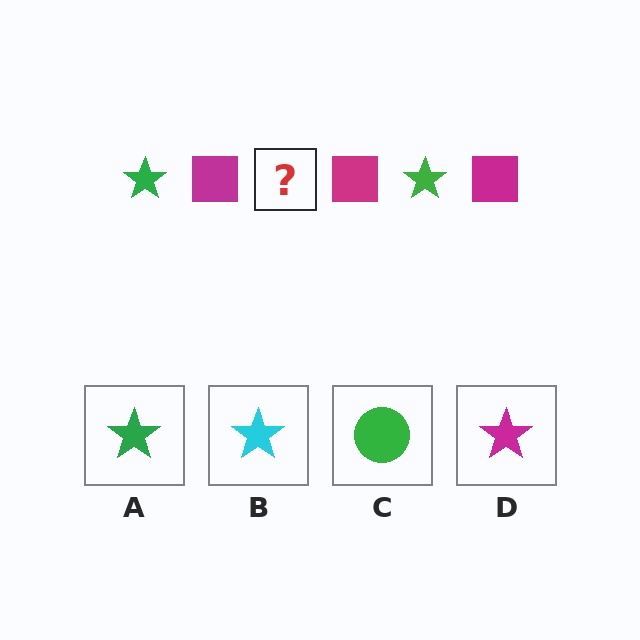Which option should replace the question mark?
Option A.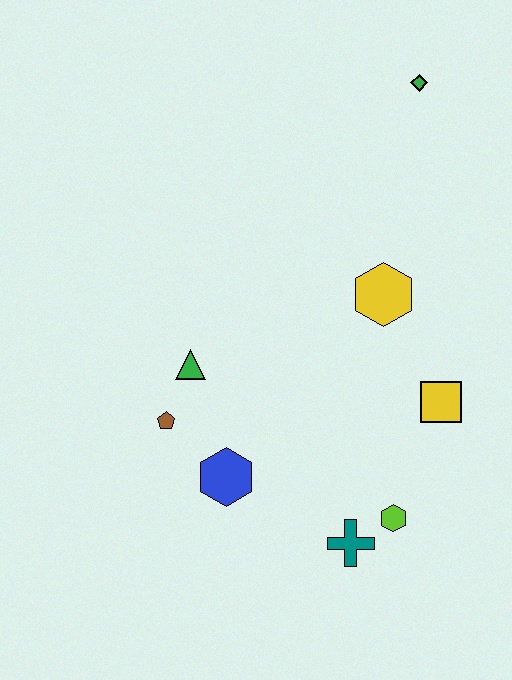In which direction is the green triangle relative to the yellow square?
The green triangle is to the left of the yellow square.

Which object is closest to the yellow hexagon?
The yellow square is closest to the yellow hexagon.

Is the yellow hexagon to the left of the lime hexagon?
Yes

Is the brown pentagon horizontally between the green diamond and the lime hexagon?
No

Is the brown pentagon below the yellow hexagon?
Yes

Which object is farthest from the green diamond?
The teal cross is farthest from the green diamond.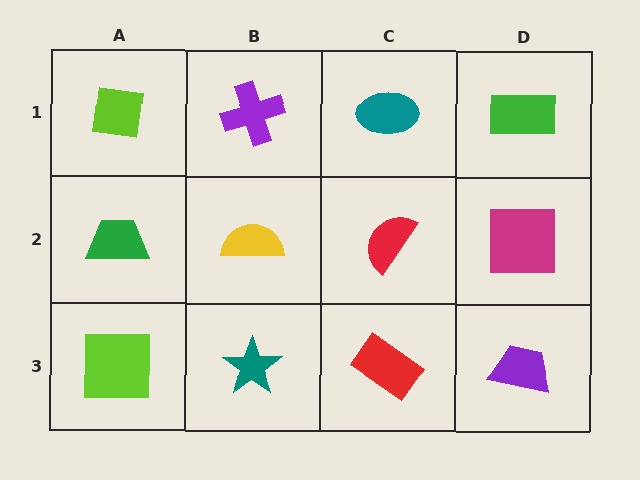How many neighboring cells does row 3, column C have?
3.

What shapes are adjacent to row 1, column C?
A red semicircle (row 2, column C), a purple cross (row 1, column B), a green rectangle (row 1, column D).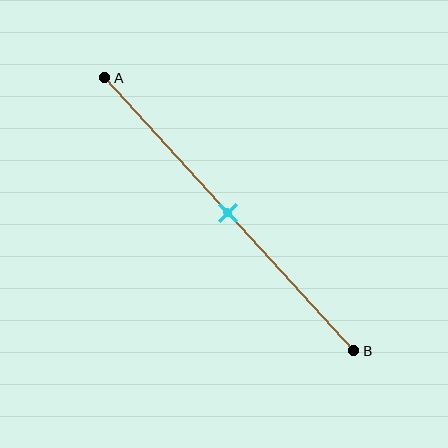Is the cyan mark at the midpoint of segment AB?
Yes, the mark is approximately at the midpoint.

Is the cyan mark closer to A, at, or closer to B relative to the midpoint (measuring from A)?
The cyan mark is approximately at the midpoint of segment AB.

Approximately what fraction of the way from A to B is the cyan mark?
The cyan mark is approximately 50% of the way from A to B.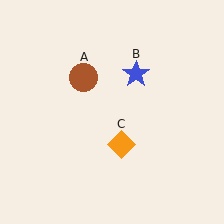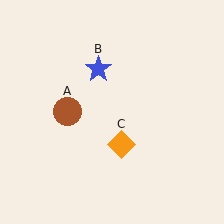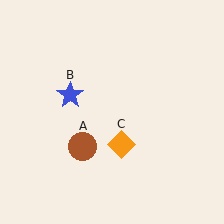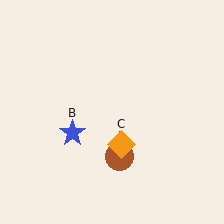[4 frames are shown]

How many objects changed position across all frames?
2 objects changed position: brown circle (object A), blue star (object B).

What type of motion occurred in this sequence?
The brown circle (object A), blue star (object B) rotated counterclockwise around the center of the scene.